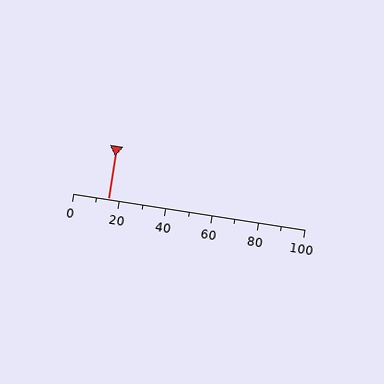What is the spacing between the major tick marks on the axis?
The major ticks are spaced 20 apart.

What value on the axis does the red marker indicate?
The marker indicates approximately 15.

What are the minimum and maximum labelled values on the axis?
The axis runs from 0 to 100.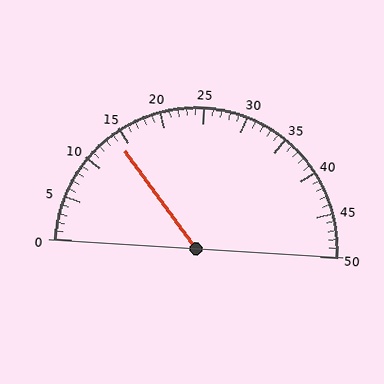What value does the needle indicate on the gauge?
The needle indicates approximately 14.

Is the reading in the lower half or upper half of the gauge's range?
The reading is in the lower half of the range (0 to 50).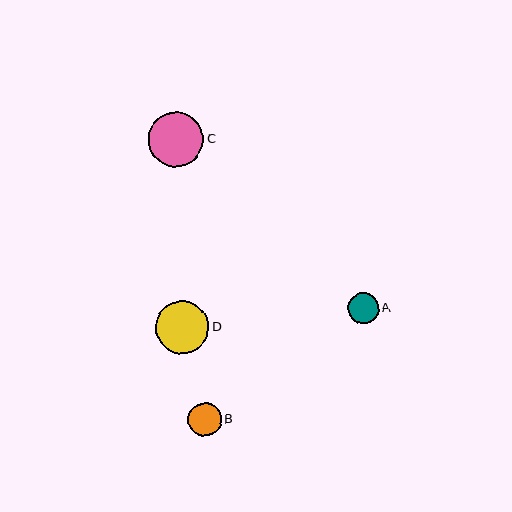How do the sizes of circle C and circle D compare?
Circle C and circle D are approximately the same size.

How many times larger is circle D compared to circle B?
Circle D is approximately 1.6 times the size of circle B.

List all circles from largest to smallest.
From largest to smallest: C, D, B, A.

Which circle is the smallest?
Circle A is the smallest with a size of approximately 30 pixels.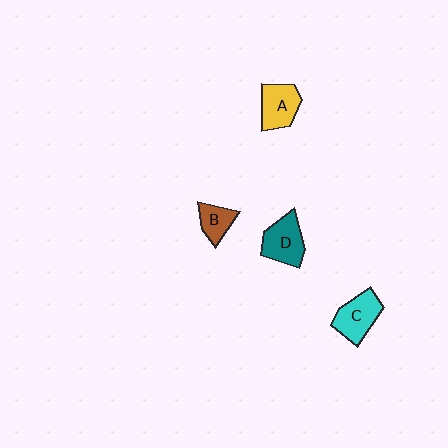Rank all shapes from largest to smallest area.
From largest to smallest: D (teal), C (cyan), A (yellow), B (brown).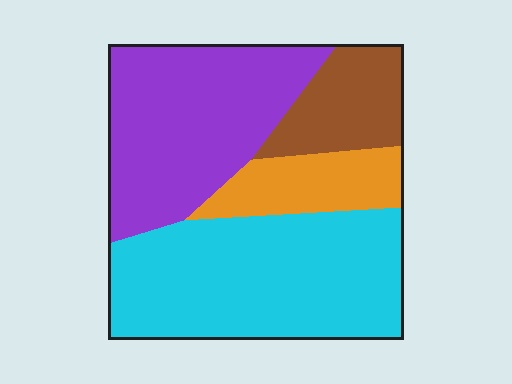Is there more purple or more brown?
Purple.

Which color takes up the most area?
Cyan, at roughly 40%.